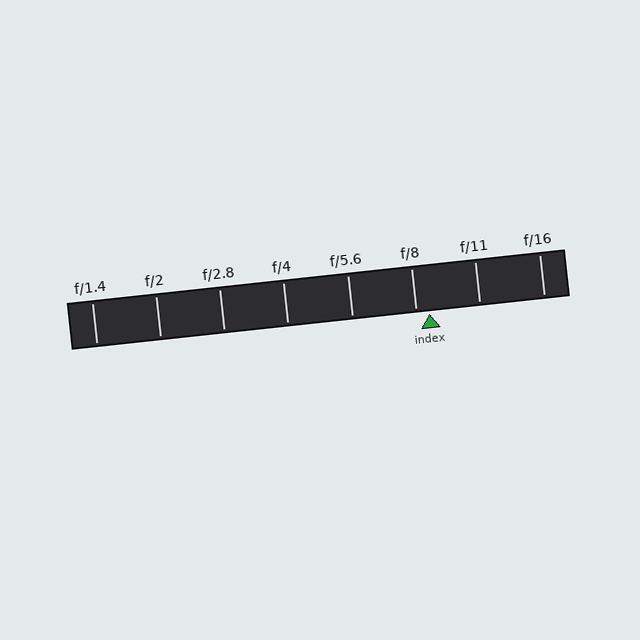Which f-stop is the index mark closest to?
The index mark is closest to f/8.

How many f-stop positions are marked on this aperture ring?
There are 8 f-stop positions marked.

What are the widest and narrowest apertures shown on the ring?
The widest aperture shown is f/1.4 and the narrowest is f/16.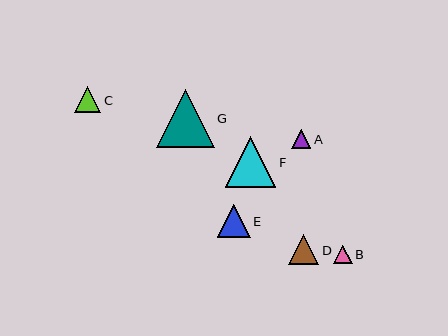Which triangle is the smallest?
Triangle B is the smallest with a size of approximately 18 pixels.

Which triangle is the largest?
Triangle G is the largest with a size of approximately 58 pixels.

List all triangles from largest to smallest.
From largest to smallest: G, F, E, D, C, A, B.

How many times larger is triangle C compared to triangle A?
Triangle C is approximately 1.4 times the size of triangle A.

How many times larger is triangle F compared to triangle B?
Triangle F is approximately 2.8 times the size of triangle B.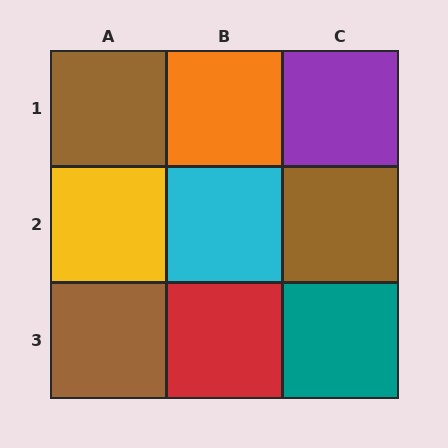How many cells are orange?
1 cell is orange.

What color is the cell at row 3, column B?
Red.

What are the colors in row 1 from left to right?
Brown, orange, purple.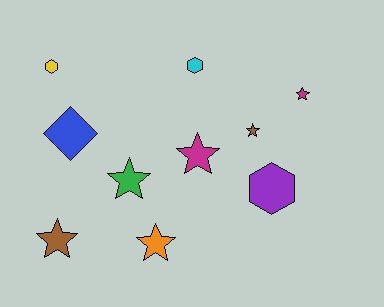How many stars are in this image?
There are 6 stars.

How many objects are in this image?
There are 10 objects.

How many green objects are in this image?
There is 1 green object.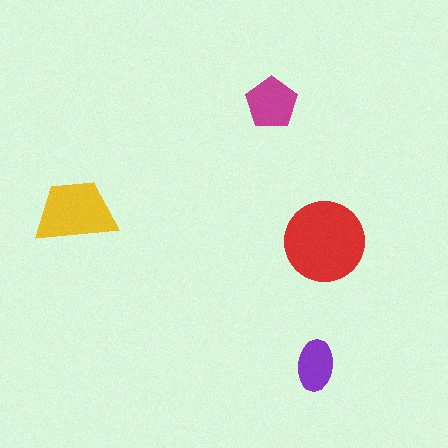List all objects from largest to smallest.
The red circle, the yellow trapezoid, the magenta pentagon, the purple ellipse.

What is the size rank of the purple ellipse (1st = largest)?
4th.